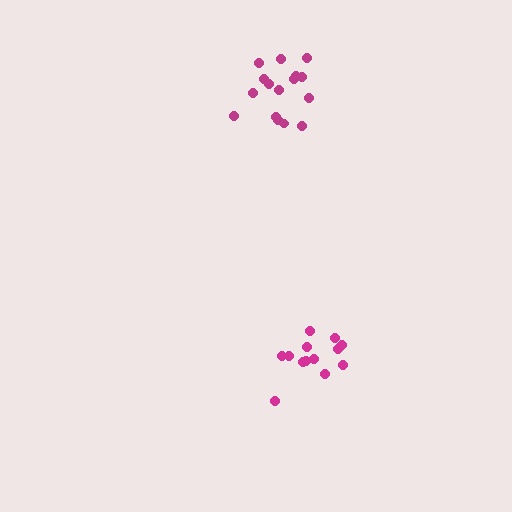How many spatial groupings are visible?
There are 2 spatial groupings.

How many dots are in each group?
Group 1: 13 dots, Group 2: 16 dots (29 total).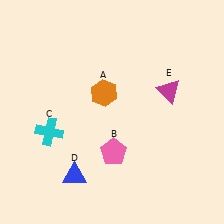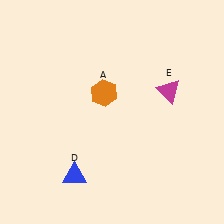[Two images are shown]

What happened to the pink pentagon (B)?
The pink pentagon (B) was removed in Image 2. It was in the bottom-right area of Image 1.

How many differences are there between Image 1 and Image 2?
There are 2 differences between the two images.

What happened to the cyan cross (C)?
The cyan cross (C) was removed in Image 2. It was in the bottom-left area of Image 1.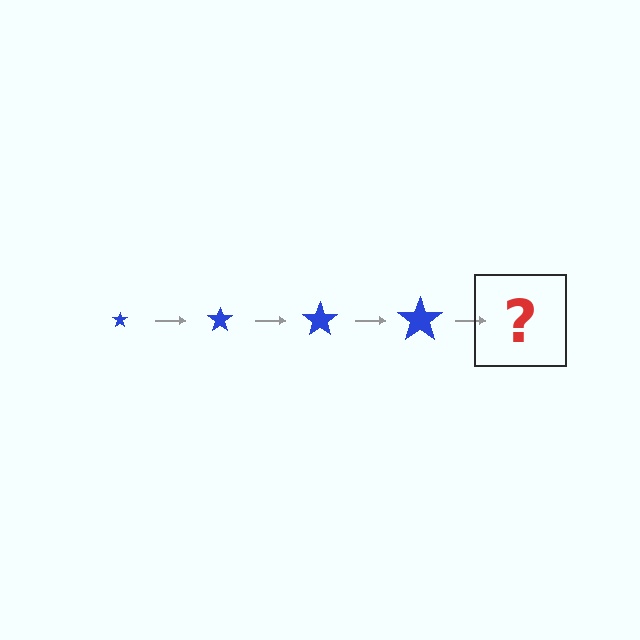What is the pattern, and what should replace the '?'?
The pattern is that the star gets progressively larger each step. The '?' should be a blue star, larger than the previous one.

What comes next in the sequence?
The next element should be a blue star, larger than the previous one.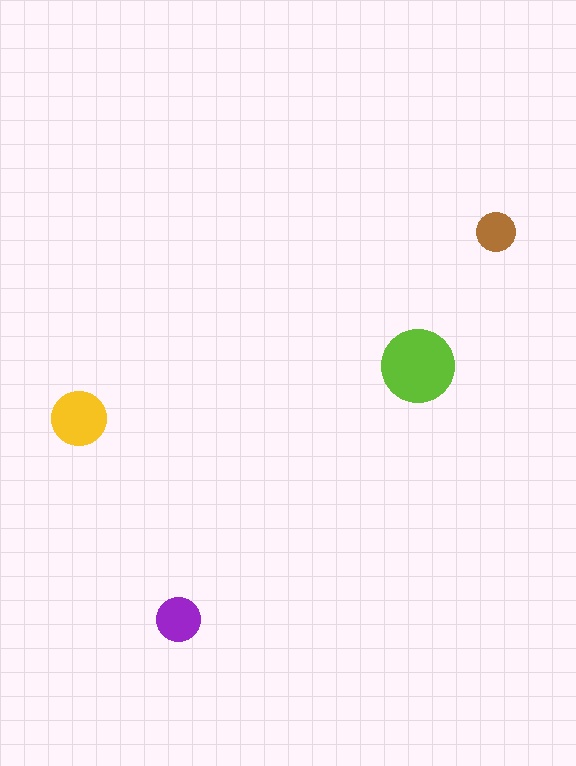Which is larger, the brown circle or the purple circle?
The purple one.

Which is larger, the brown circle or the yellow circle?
The yellow one.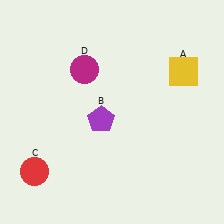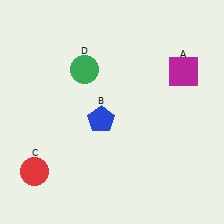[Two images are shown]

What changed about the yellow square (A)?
In Image 1, A is yellow. In Image 2, it changed to magenta.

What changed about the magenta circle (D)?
In Image 1, D is magenta. In Image 2, it changed to green.